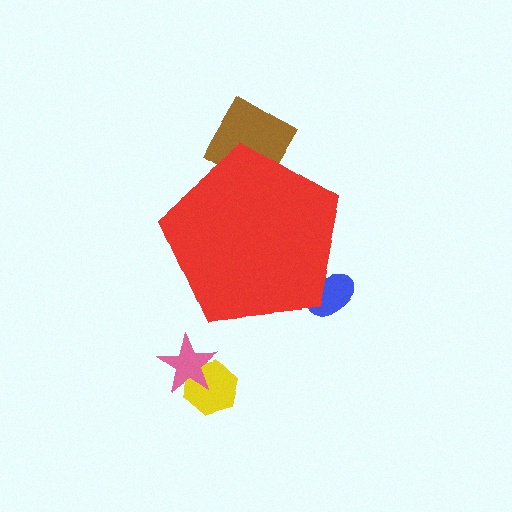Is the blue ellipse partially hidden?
Yes, the blue ellipse is partially hidden behind the red pentagon.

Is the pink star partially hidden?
No, the pink star is fully visible.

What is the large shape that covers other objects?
A red pentagon.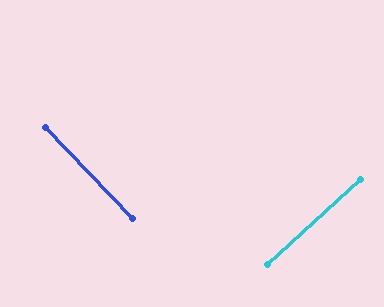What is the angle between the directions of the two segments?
Approximately 89 degrees.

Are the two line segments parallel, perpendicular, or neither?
Perpendicular — they meet at approximately 89°.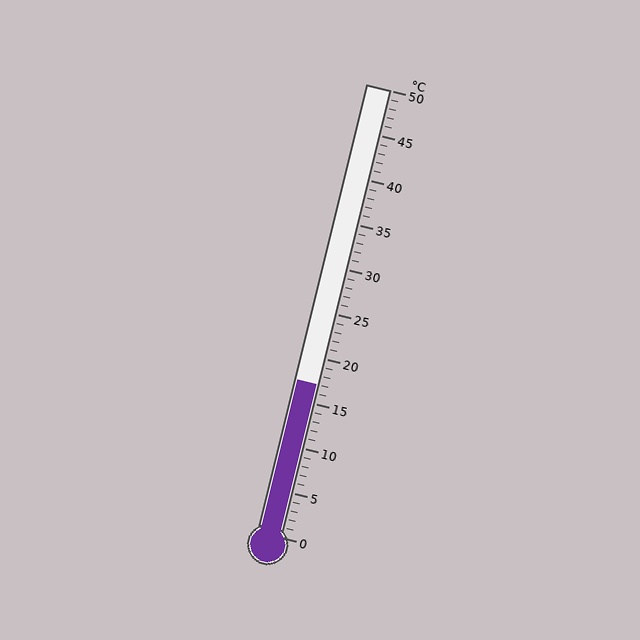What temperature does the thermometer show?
The thermometer shows approximately 17°C.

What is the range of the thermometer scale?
The thermometer scale ranges from 0°C to 50°C.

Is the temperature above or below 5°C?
The temperature is above 5°C.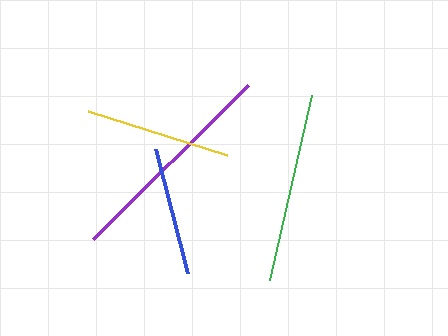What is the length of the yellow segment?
The yellow segment is approximately 145 pixels long.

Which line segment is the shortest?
The blue line is the shortest at approximately 128 pixels.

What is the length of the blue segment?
The blue segment is approximately 128 pixels long.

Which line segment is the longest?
The purple line is the longest at approximately 218 pixels.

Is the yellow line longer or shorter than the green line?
The green line is longer than the yellow line.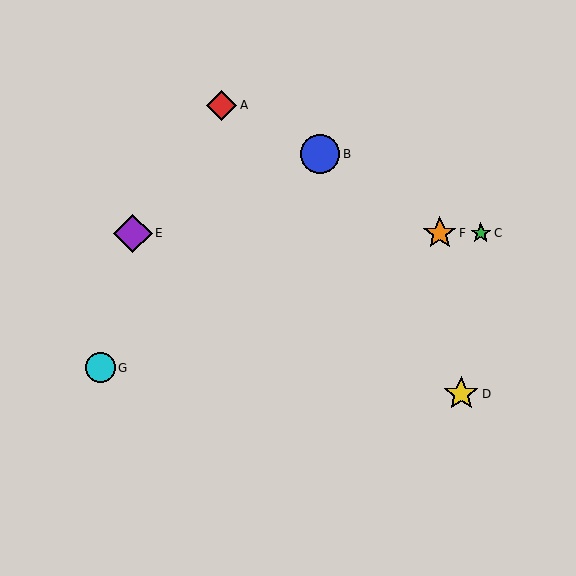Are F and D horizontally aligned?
No, F is at y≈233 and D is at y≈394.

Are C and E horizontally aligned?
Yes, both are at y≈233.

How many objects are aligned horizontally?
3 objects (C, E, F) are aligned horizontally.